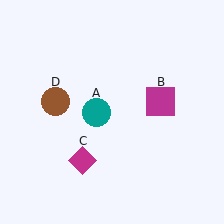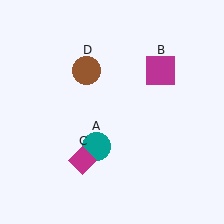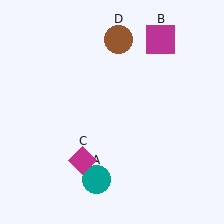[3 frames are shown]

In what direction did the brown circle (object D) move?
The brown circle (object D) moved up and to the right.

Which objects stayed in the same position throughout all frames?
Magenta diamond (object C) remained stationary.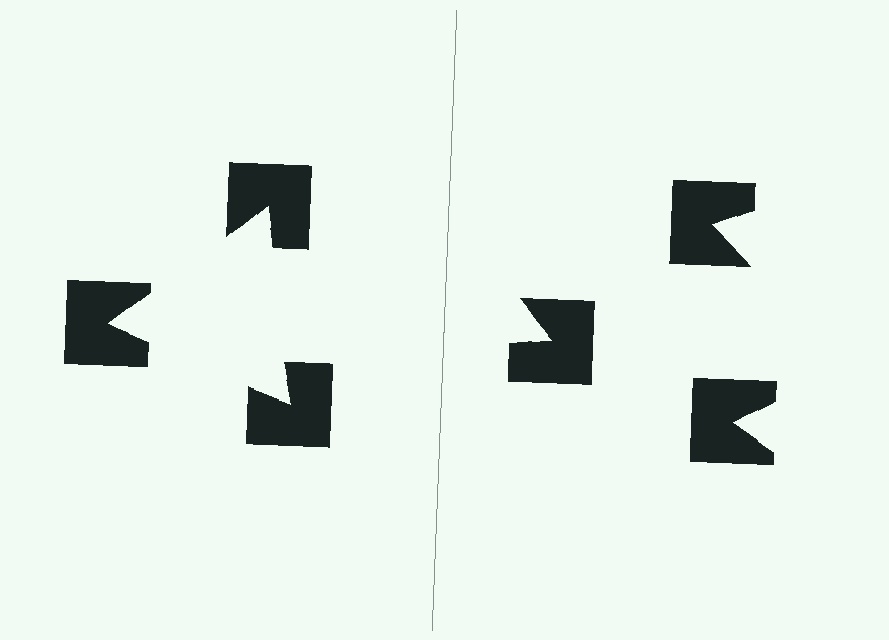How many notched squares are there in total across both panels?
6 — 3 on each side.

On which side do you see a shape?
An illusory triangle appears on the left side. On the right side the wedge cuts are rotated, so no coherent shape forms.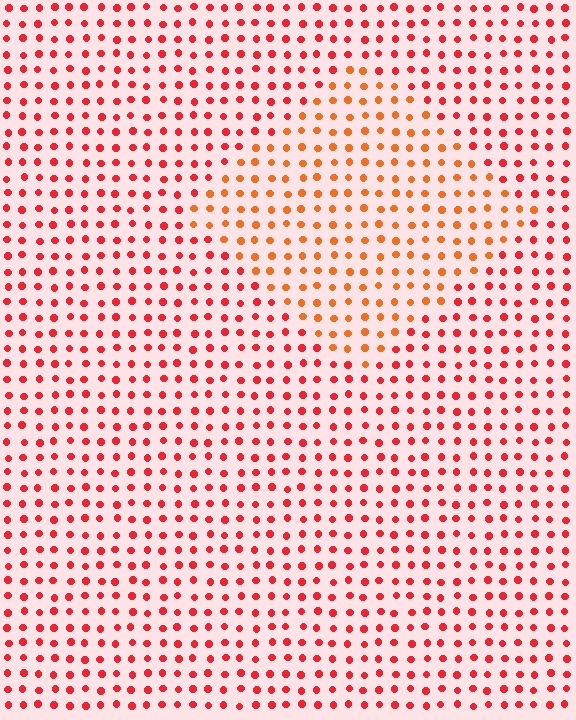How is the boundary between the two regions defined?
The boundary is defined purely by a slight shift in hue (about 28 degrees). Spacing, size, and orientation are identical on both sides.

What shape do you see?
I see a diamond.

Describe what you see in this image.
The image is filled with small red elements in a uniform arrangement. A diamond-shaped region is visible where the elements are tinted to a slightly different hue, forming a subtle color boundary.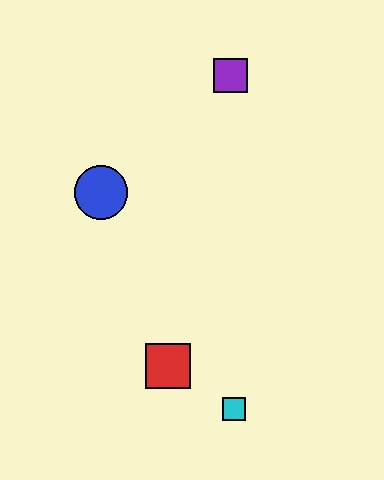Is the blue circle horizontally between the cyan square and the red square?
No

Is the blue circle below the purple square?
Yes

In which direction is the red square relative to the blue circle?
The red square is below the blue circle.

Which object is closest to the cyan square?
The red square is closest to the cyan square.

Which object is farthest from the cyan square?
The purple square is farthest from the cyan square.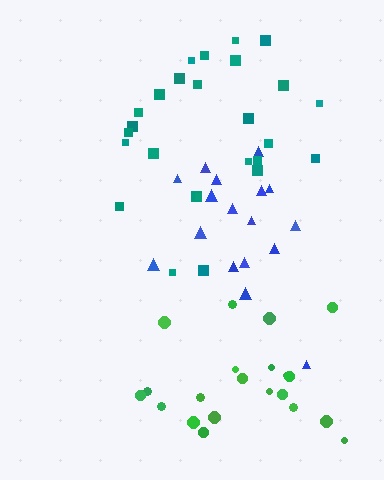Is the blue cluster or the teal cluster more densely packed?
Blue.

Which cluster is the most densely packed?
Blue.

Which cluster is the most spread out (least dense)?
Green.